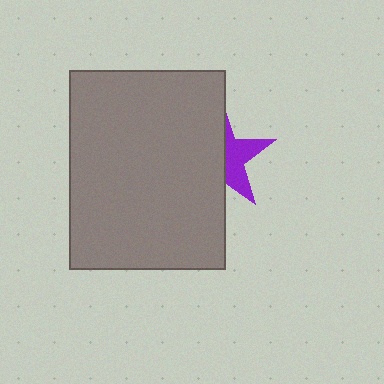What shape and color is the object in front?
The object in front is a gray rectangle.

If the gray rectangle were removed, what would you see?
You would see the complete purple star.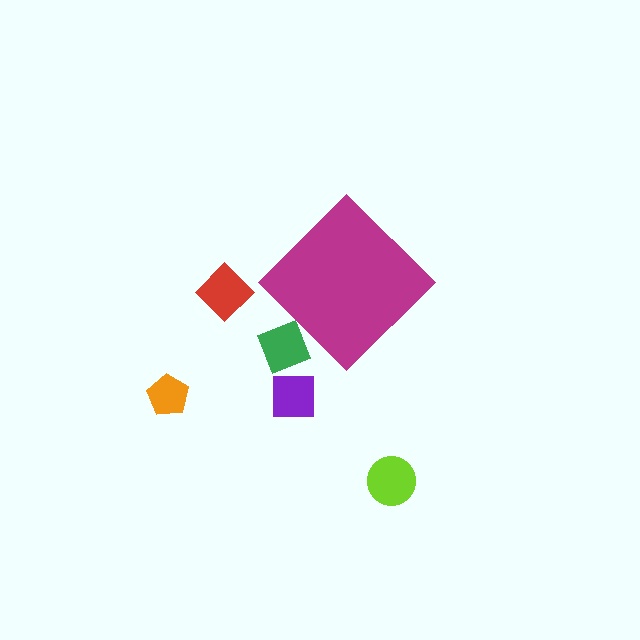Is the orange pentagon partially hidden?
No, the orange pentagon is fully visible.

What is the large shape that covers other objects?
A magenta diamond.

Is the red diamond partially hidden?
No, the red diamond is fully visible.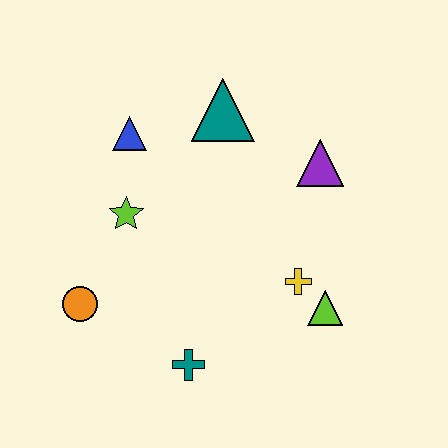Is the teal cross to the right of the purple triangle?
No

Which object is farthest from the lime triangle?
The blue triangle is farthest from the lime triangle.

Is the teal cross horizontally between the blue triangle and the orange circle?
No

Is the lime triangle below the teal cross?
No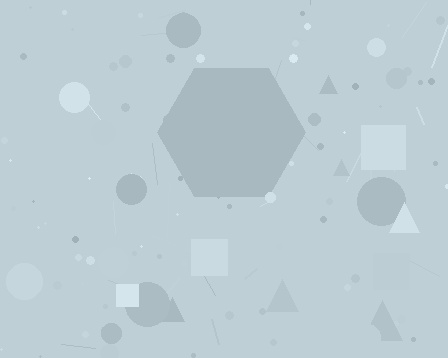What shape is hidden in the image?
A hexagon is hidden in the image.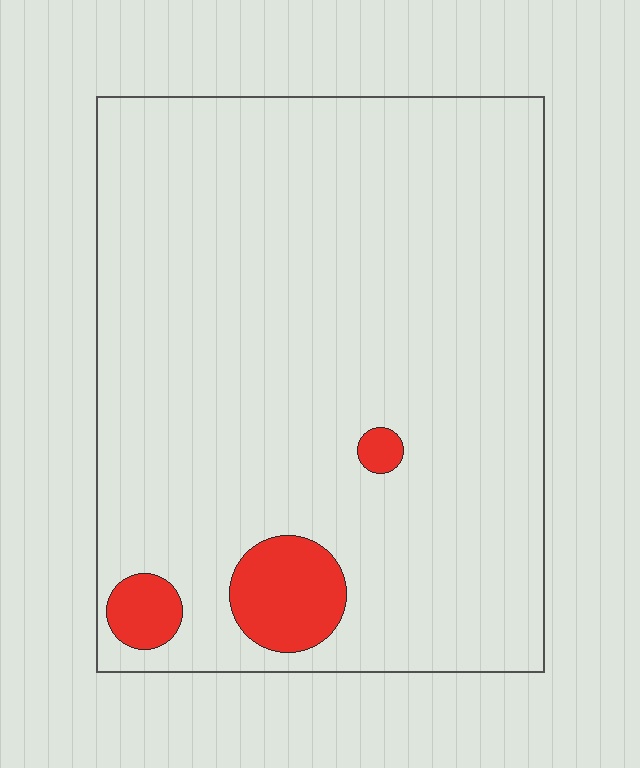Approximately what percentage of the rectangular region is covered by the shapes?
Approximately 5%.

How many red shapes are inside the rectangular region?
3.